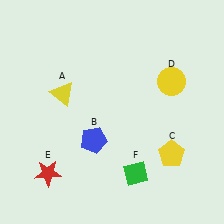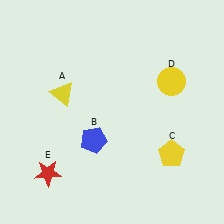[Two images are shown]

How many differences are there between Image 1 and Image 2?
There is 1 difference between the two images.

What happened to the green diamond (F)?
The green diamond (F) was removed in Image 2. It was in the bottom-right area of Image 1.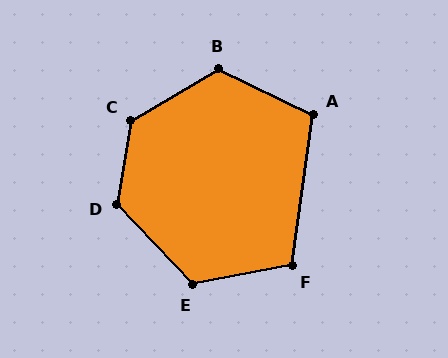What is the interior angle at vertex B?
Approximately 124 degrees (obtuse).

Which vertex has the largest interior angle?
C, at approximately 130 degrees.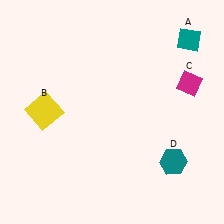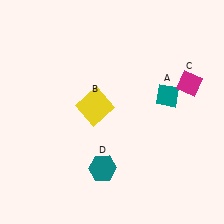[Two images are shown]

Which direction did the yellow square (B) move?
The yellow square (B) moved right.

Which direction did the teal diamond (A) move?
The teal diamond (A) moved down.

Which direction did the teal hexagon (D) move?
The teal hexagon (D) moved left.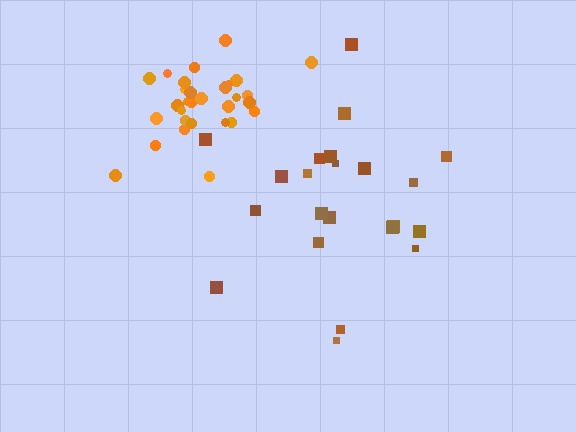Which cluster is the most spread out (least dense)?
Brown.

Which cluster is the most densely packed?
Orange.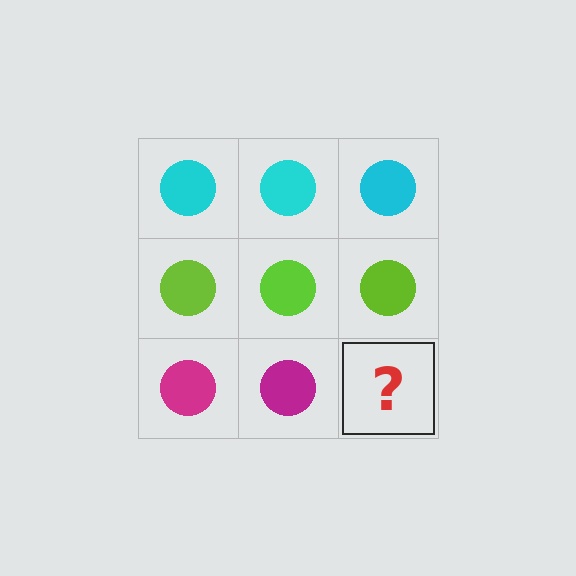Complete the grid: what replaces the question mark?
The question mark should be replaced with a magenta circle.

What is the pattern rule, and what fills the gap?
The rule is that each row has a consistent color. The gap should be filled with a magenta circle.